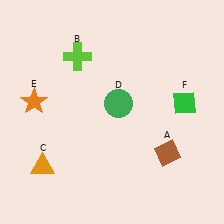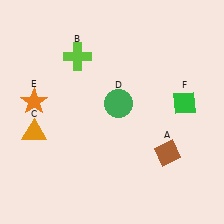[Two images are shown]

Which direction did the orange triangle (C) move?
The orange triangle (C) moved up.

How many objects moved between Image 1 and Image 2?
1 object moved between the two images.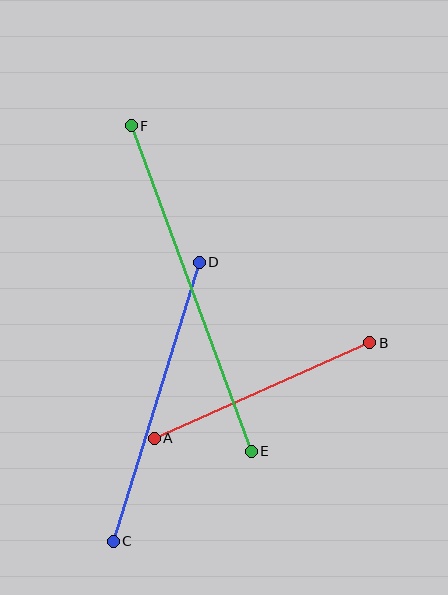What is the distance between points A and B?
The distance is approximately 236 pixels.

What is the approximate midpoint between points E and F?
The midpoint is at approximately (191, 288) pixels.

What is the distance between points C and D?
The distance is approximately 292 pixels.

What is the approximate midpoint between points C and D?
The midpoint is at approximately (156, 402) pixels.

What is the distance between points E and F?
The distance is approximately 347 pixels.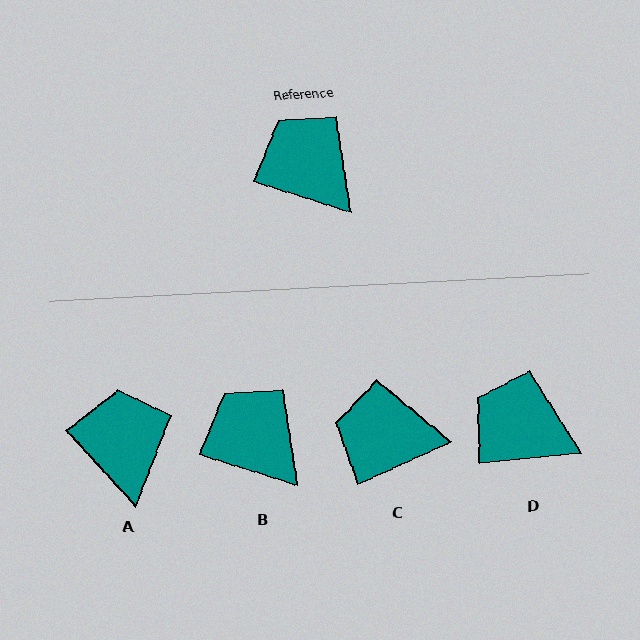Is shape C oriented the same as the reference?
No, it is off by about 42 degrees.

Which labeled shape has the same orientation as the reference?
B.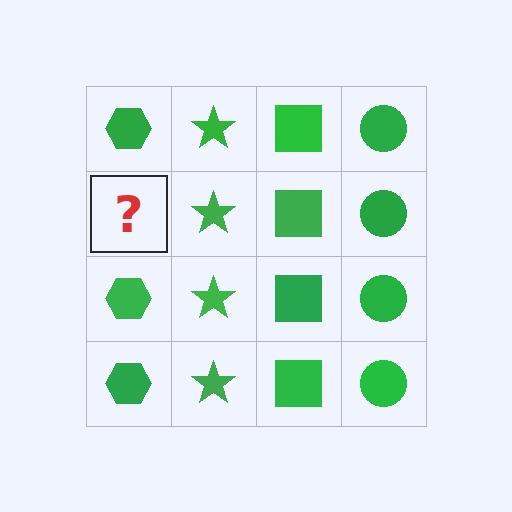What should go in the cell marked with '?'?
The missing cell should contain a green hexagon.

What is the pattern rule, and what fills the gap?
The rule is that each column has a consistent shape. The gap should be filled with a green hexagon.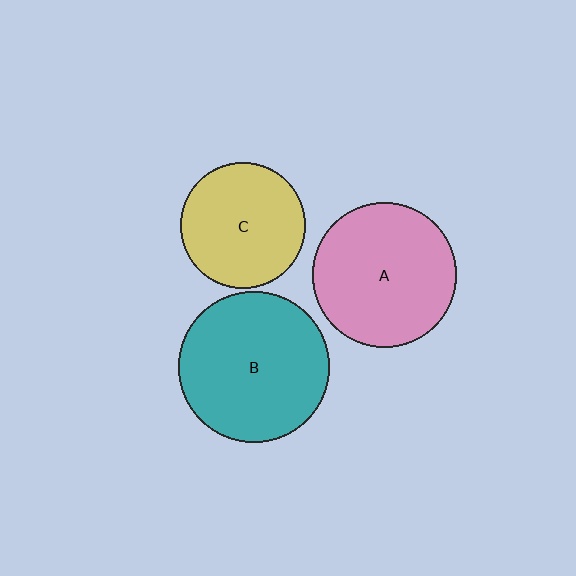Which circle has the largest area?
Circle B (teal).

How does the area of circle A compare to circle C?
Approximately 1.3 times.